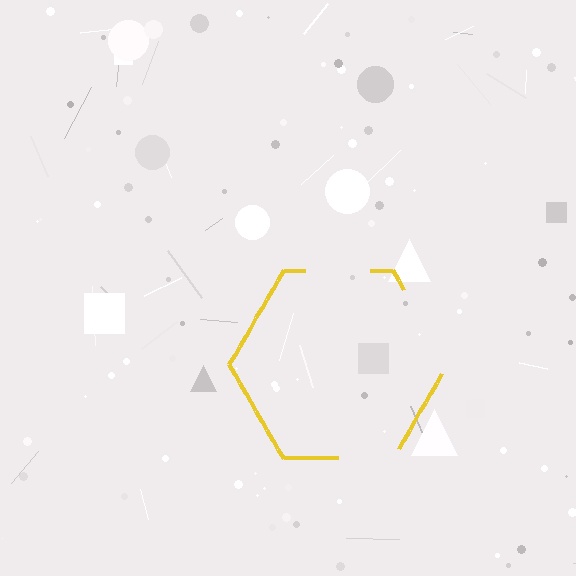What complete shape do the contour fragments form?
The contour fragments form a hexagon.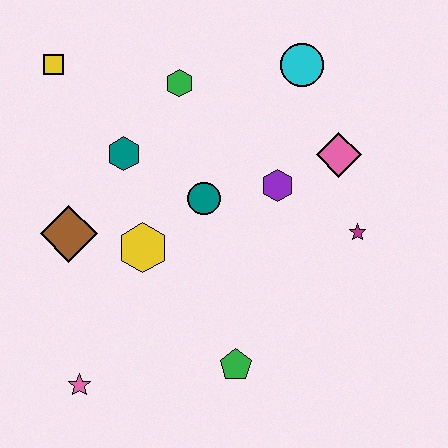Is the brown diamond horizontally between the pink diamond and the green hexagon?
No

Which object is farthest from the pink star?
The cyan circle is farthest from the pink star.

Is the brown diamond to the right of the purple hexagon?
No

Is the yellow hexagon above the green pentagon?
Yes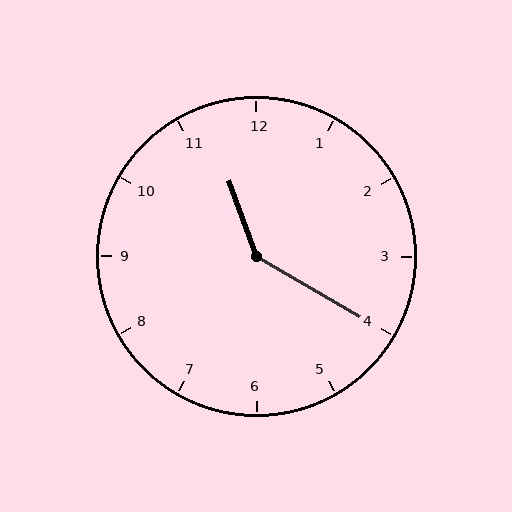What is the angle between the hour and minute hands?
Approximately 140 degrees.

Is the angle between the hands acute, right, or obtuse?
It is obtuse.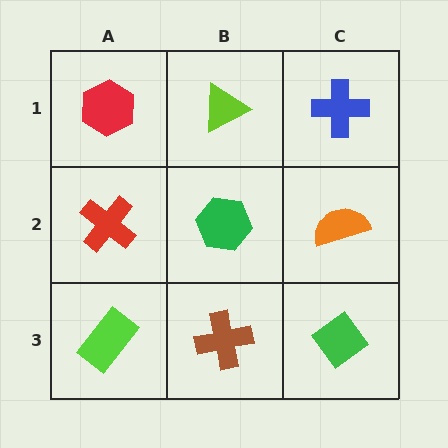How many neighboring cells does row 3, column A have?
2.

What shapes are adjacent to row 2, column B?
A lime triangle (row 1, column B), a brown cross (row 3, column B), a red cross (row 2, column A), an orange semicircle (row 2, column C).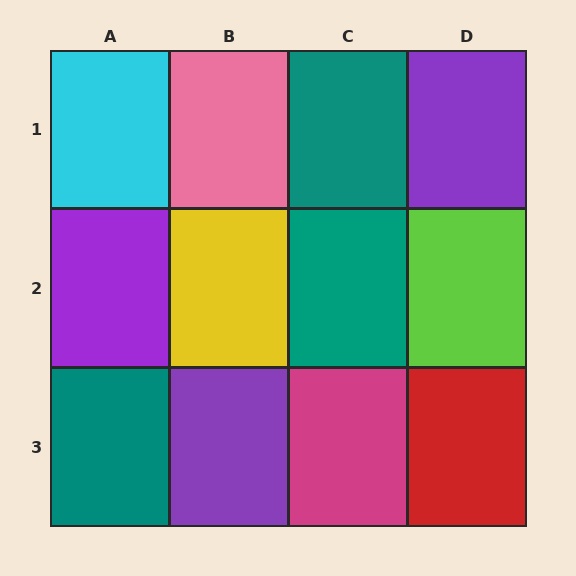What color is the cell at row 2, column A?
Purple.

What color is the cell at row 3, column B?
Purple.